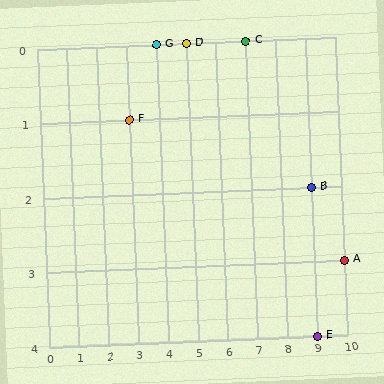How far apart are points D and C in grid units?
Points D and C are 2 columns apart.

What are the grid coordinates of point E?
Point E is at grid coordinates (9, 4).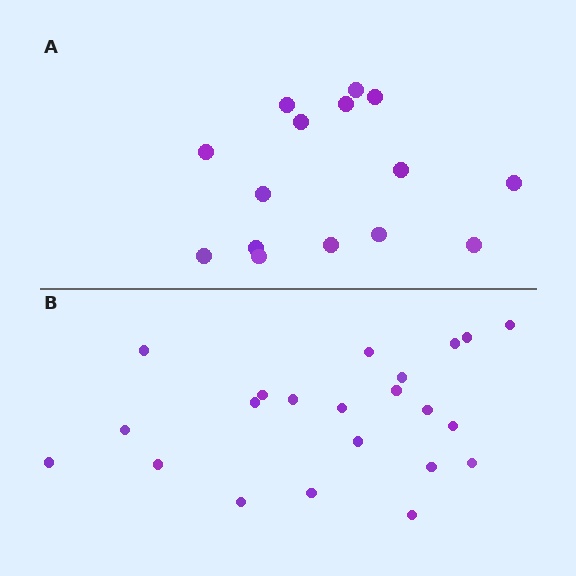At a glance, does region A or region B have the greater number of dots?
Region B (the bottom region) has more dots.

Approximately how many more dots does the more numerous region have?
Region B has roughly 8 or so more dots than region A.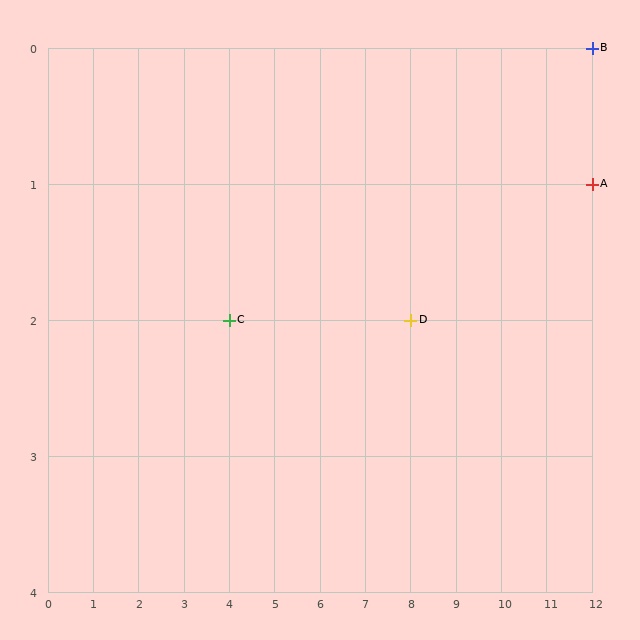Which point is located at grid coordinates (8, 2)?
Point D is at (8, 2).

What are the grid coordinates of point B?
Point B is at grid coordinates (12, 0).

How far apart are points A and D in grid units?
Points A and D are 4 columns and 1 row apart (about 4.1 grid units diagonally).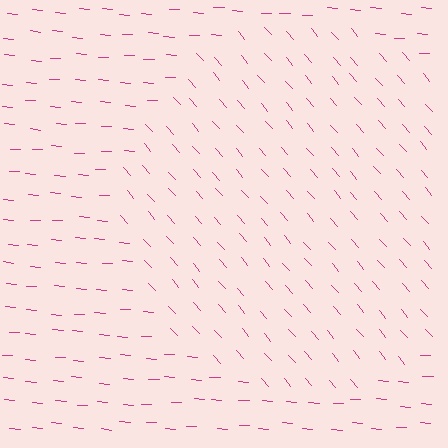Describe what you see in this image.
The image is filled with small magenta line segments. A circle region in the image has lines oriented differently from the surrounding lines, creating a visible texture boundary.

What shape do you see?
I see a circle.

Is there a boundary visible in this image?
Yes, there is a texture boundary formed by a change in line orientation.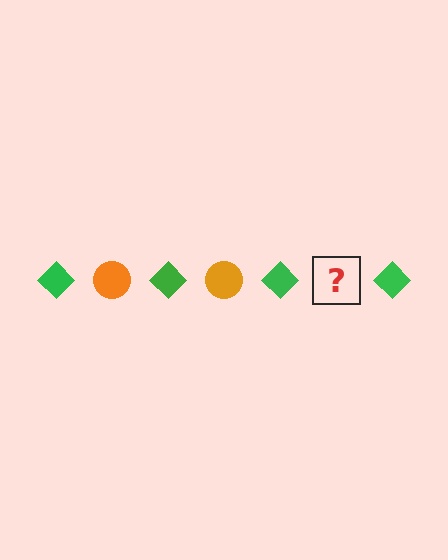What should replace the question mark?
The question mark should be replaced with an orange circle.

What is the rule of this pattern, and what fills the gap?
The rule is that the pattern alternates between green diamond and orange circle. The gap should be filled with an orange circle.